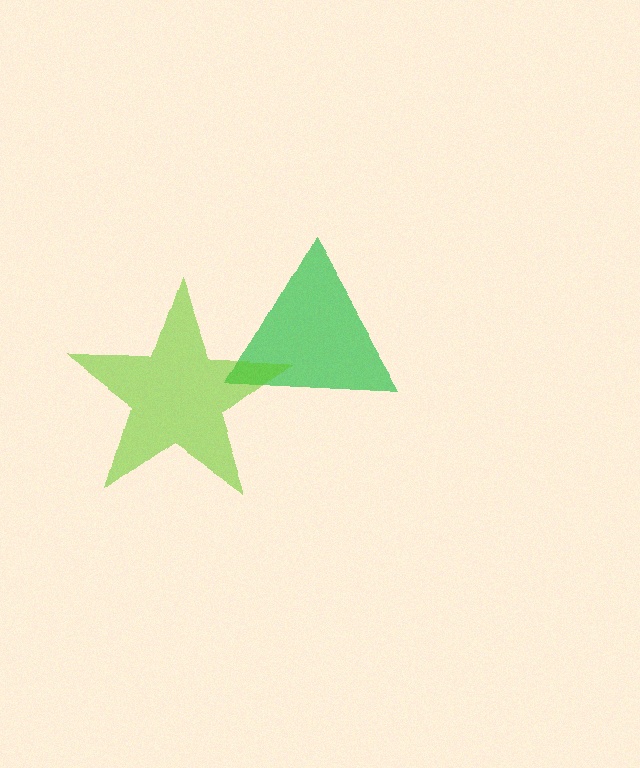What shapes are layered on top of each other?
The layered shapes are: a green triangle, a lime star.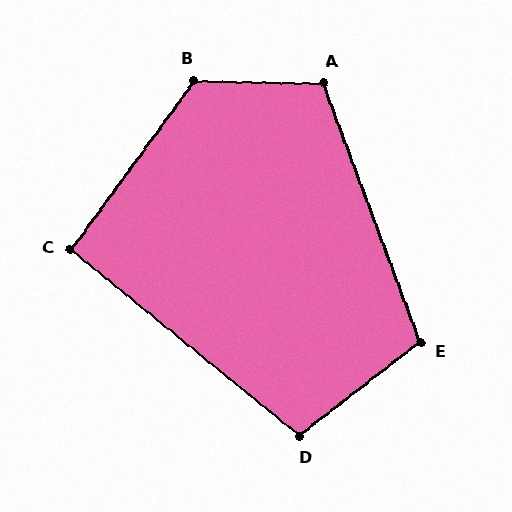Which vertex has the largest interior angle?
B, at approximately 125 degrees.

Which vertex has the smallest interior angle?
C, at approximately 93 degrees.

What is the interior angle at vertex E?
Approximately 107 degrees (obtuse).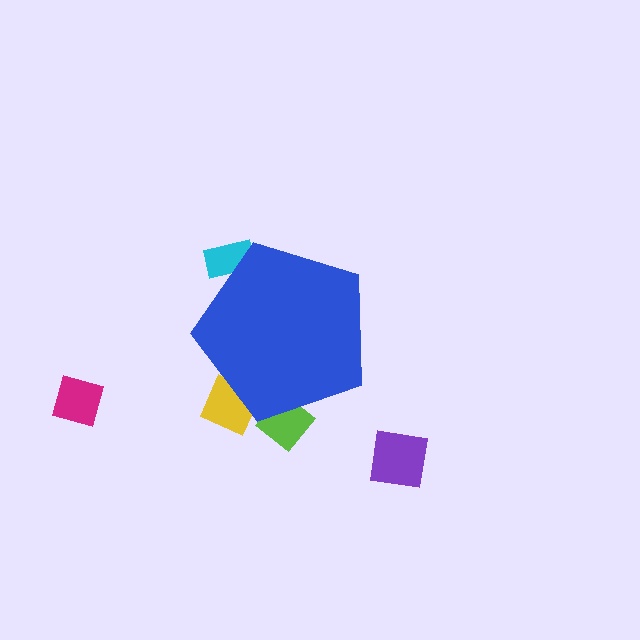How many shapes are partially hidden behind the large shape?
3 shapes are partially hidden.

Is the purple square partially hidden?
No, the purple square is fully visible.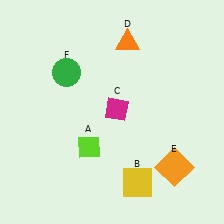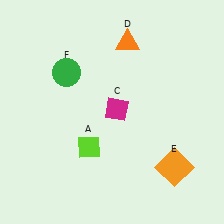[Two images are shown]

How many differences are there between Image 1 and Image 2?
There is 1 difference between the two images.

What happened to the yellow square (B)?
The yellow square (B) was removed in Image 2. It was in the bottom-right area of Image 1.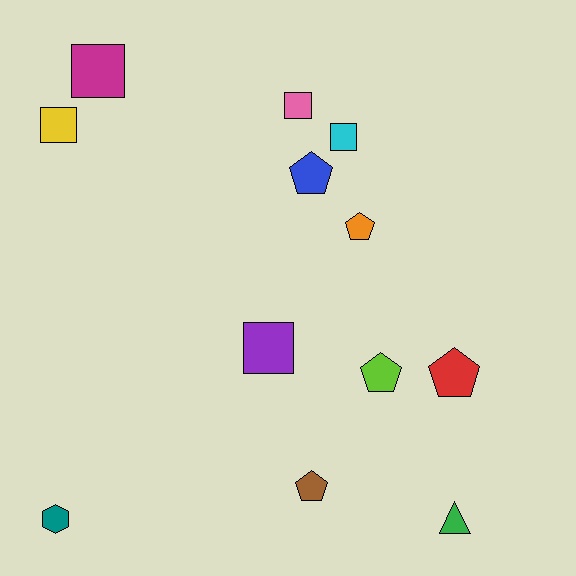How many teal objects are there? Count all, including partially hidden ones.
There is 1 teal object.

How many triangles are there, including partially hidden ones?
There is 1 triangle.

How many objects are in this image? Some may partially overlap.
There are 12 objects.